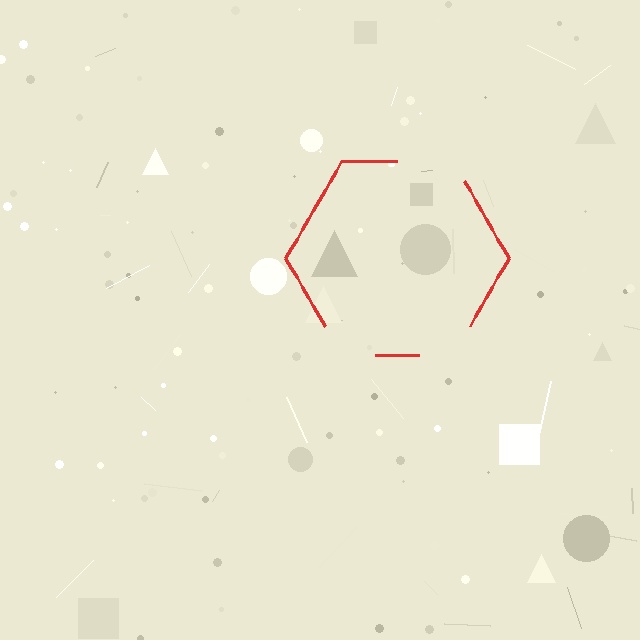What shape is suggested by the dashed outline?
The dashed outline suggests a hexagon.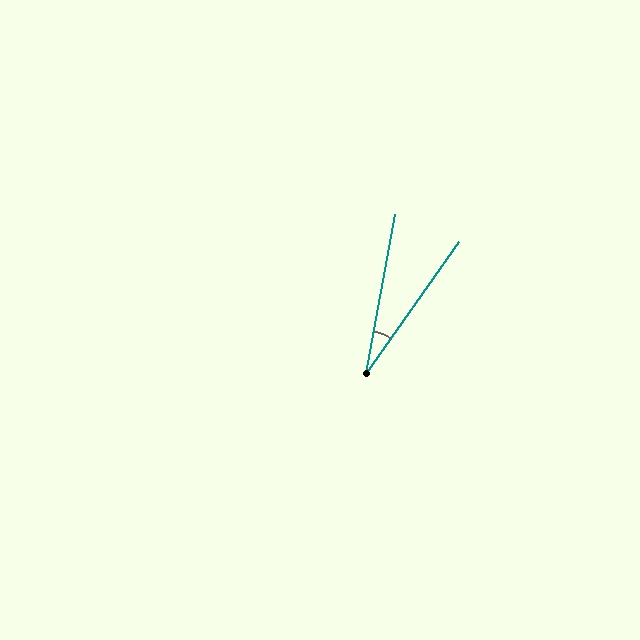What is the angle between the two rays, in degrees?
Approximately 25 degrees.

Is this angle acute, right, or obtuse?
It is acute.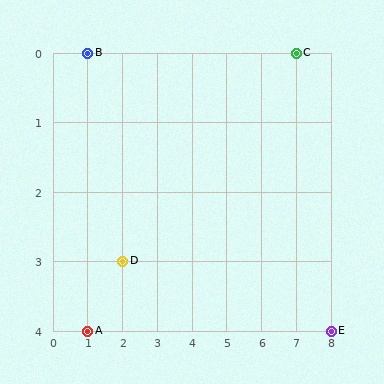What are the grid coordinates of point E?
Point E is at grid coordinates (8, 4).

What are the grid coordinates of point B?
Point B is at grid coordinates (1, 0).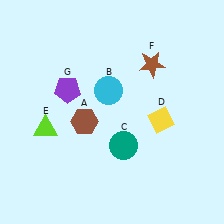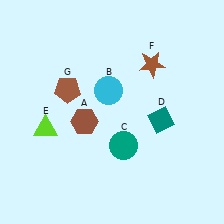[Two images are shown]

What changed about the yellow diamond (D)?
In Image 1, D is yellow. In Image 2, it changed to teal.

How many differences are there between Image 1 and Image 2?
There are 2 differences between the two images.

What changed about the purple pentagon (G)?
In Image 1, G is purple. In Image 2, it changed to brown.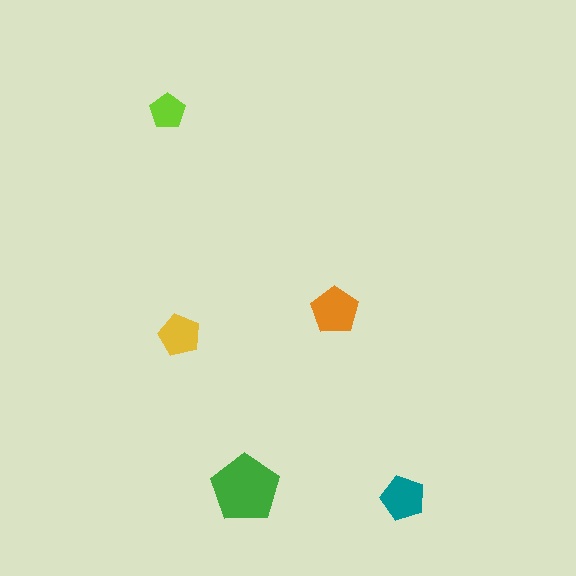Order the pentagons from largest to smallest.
the green one, the orange one, the teal one, the yellow one, the lime one.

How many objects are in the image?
There are 5 objects in the image.